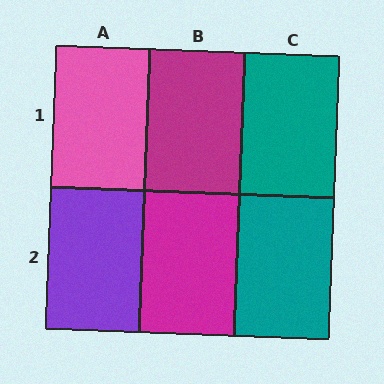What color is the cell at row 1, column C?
Teal.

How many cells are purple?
1 cell is purple.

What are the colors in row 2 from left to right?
Purple, magenta, teal.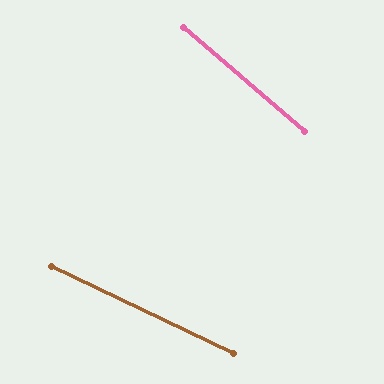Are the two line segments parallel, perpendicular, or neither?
Neither parallel nor perpendicular — they differ by about 15°.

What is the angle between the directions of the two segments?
Approximately 15 degrees.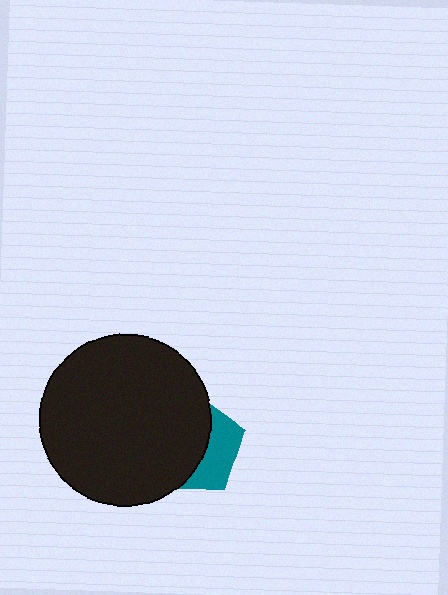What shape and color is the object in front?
The object in front is a black circle.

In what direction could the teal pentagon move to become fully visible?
The teal pentagon could move right. That would shift it out from behind the black circle entirely.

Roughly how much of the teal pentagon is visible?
A small part of it is visible (roughly 37%).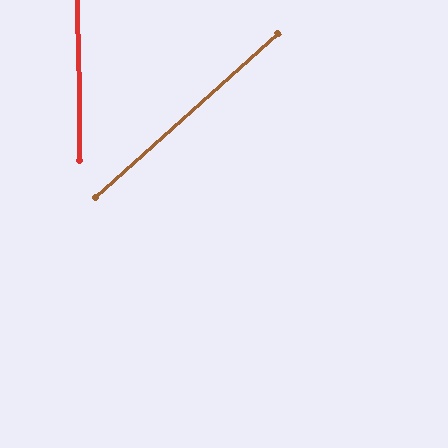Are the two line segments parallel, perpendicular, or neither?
Neither parallel nor perpendicular — they differ by about 48°.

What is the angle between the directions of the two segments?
Approximately 48 degrees.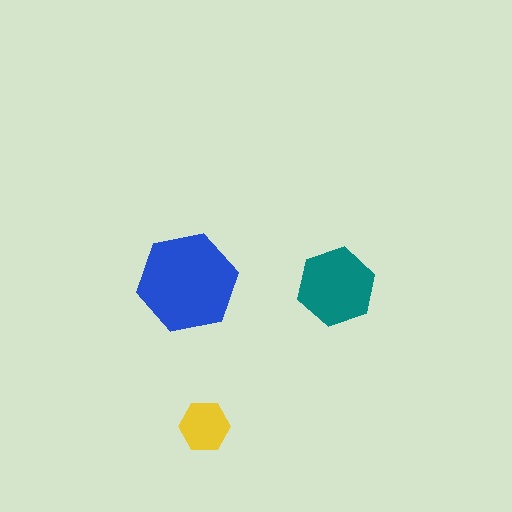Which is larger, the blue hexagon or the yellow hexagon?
The blue one.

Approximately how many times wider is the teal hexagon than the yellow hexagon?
About 1.5 times wider.